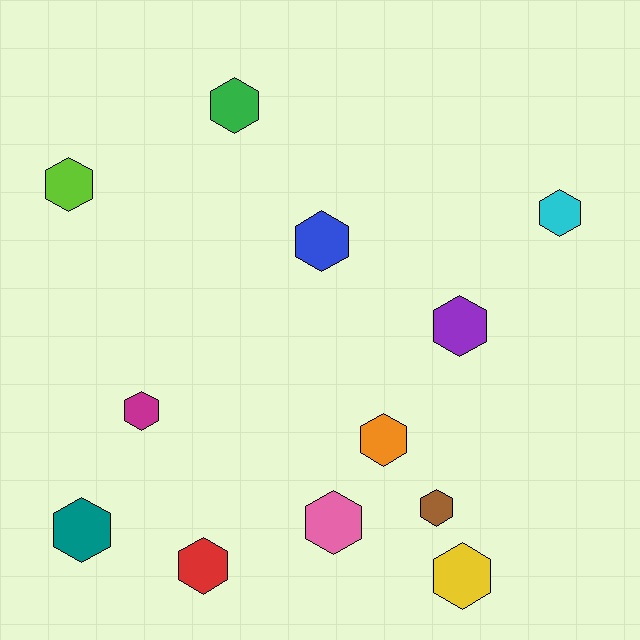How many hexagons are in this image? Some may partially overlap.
There are 12 hexagons.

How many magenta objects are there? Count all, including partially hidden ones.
There is 1 magenta object.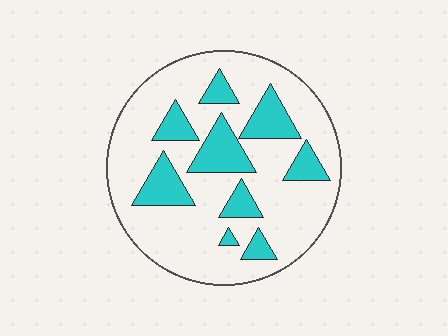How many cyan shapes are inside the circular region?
9.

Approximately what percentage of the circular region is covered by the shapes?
Approximately 25%.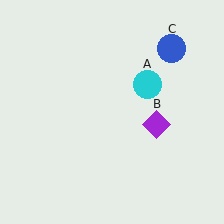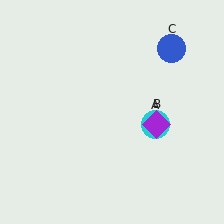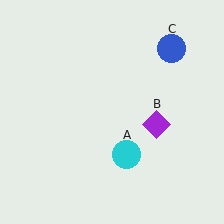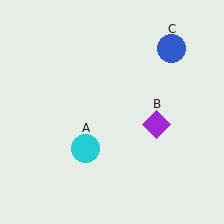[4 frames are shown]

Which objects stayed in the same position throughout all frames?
Purple diamond (object B) and blue circle (object C) remained stationary.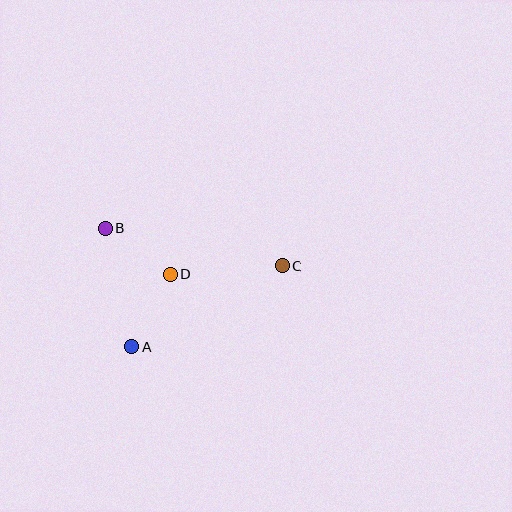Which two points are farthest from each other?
Points B and C are farthest from each other.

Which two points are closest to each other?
Points B and D are closest to each other.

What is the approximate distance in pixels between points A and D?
The distance between A and D is approximately 82 pixels.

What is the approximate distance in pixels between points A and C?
The distance between A and C is approximately 170 pixels.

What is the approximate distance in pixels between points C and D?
The distance between C and D is approximately 112 pixels.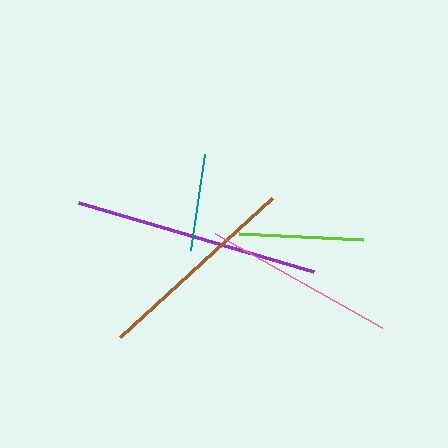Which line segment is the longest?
The purple line is the longest at approximately 246 pixels.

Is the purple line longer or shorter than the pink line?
The purple line is longer than the pink line.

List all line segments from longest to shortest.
From longest to shortest: purple, brown, pink, lime, teal.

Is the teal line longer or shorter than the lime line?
The lime line is longer than the teal line.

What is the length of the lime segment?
The lime segment is approximately 124 pixels long.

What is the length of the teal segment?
The teal segment is approximately 97 pixels long.